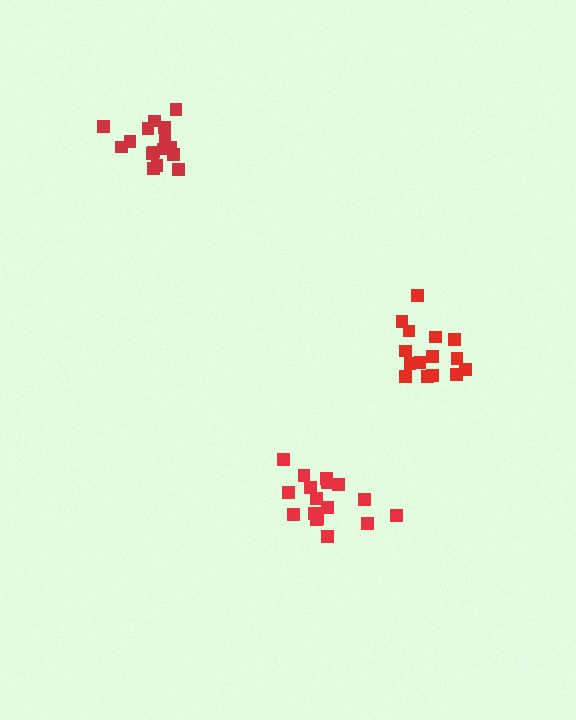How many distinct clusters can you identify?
There are 3 distinct clusters.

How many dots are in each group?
Group 1: 15 dots, Group 2: 16 dots, Group 3: 17 dots (48 total).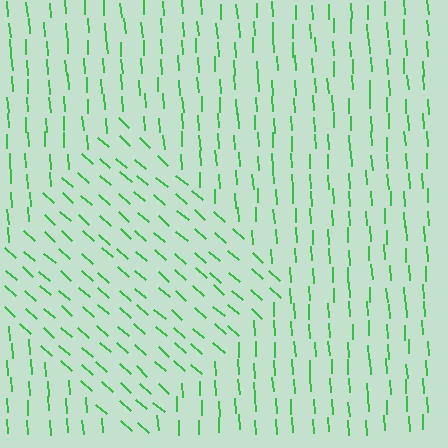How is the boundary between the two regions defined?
The boundary is defined purely by a change in line orientation (approximately 45 degrees difference). All lines are the same color and thickness.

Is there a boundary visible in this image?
Yes, there is a texture boundary formed by a change in line orientation.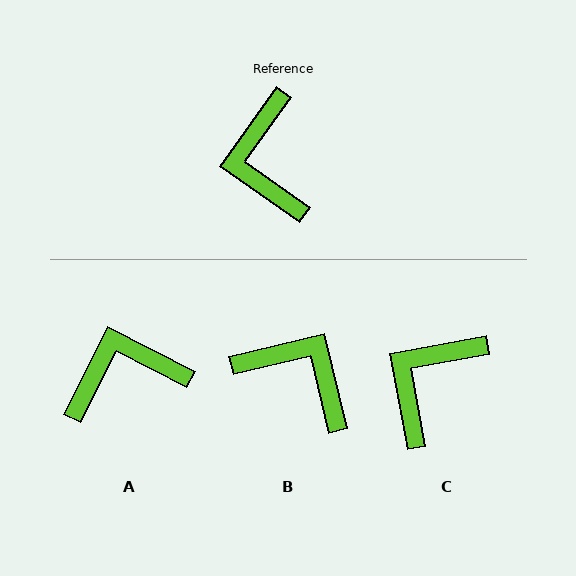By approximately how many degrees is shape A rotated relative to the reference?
Approximately 82 degrees clockwise.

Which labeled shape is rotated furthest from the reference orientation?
B, about 131 degrees away.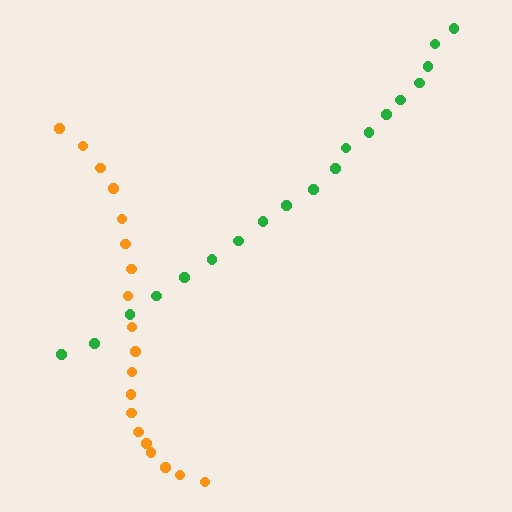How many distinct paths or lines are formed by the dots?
There are 2 distinct paths.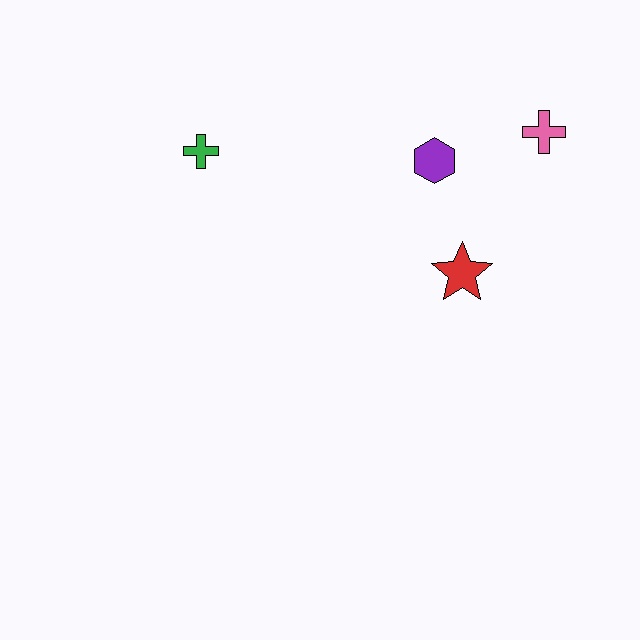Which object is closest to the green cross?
The purple hexagon is closest to the green cross.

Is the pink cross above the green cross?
Yes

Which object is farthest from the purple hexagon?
The green cross is farthest from the purple hexagon.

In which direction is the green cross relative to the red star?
The green cross is to the left of the red star.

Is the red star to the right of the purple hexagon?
Yes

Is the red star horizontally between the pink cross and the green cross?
Yes